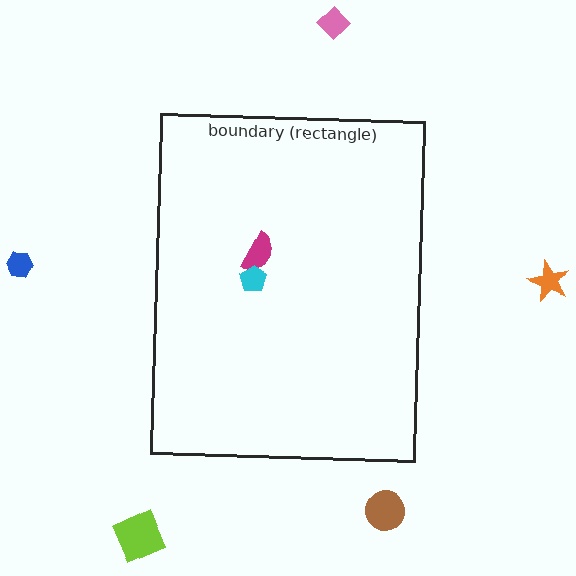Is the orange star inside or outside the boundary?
Outside.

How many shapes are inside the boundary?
2 inside, 5 outside.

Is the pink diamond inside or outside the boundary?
Outside.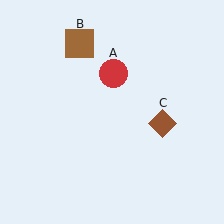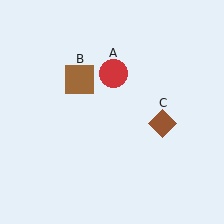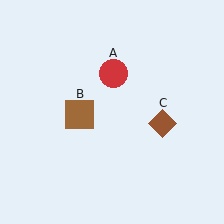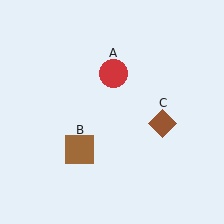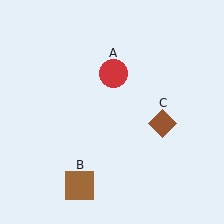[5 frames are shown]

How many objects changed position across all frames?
1 object changed position: brown square (object B).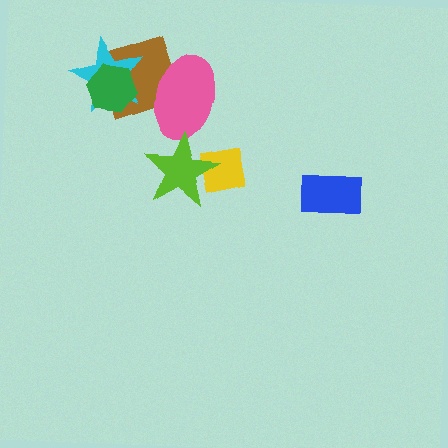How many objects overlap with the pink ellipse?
2 objects overlap with the pink ellipse.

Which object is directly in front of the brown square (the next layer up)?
The cyan star is directly in front of the brown square.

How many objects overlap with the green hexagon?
2 objects overlap with the green hexagon.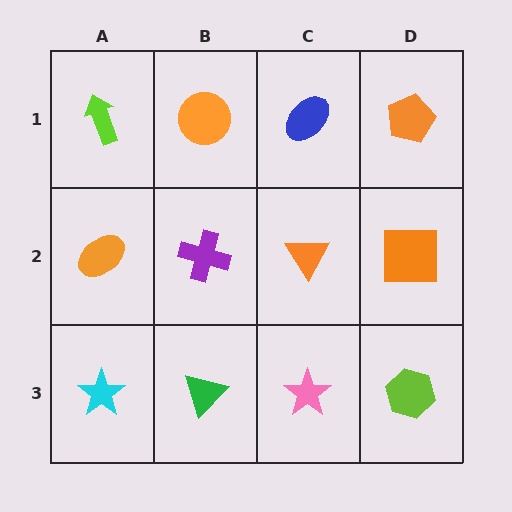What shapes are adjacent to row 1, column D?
An orange square (row 2, column D), a blue ellipse (row 1, column C).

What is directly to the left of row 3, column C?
A green triangle.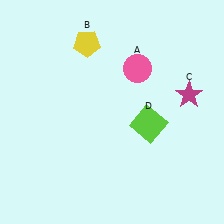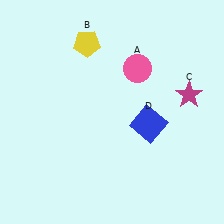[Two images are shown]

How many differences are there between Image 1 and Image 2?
There is 1 difference between the two images.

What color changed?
The square (D) changed from lime in Image 1 to blue in Image 2.